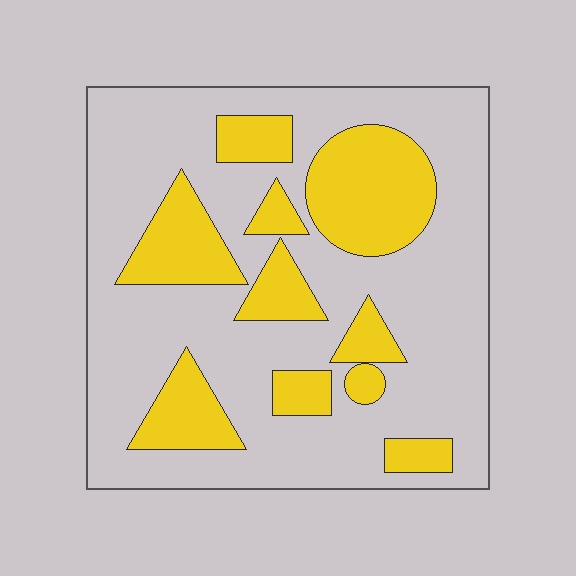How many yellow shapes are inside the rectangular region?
10.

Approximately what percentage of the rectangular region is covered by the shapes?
Approximately 30%.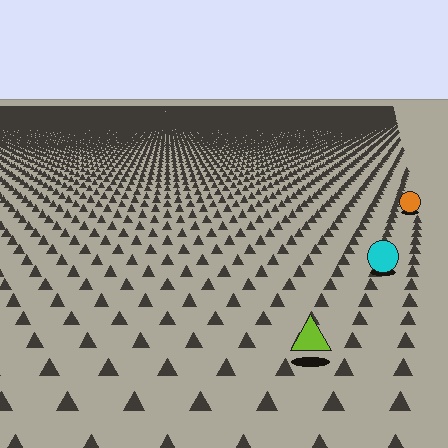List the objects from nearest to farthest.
From nearest to farthest: the lime triangle, the cyan circle, the orange circle.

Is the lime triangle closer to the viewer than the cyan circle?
Yes. The lime triangle is closer — you can tell from the texture gradient: the ground texture is coarser near it.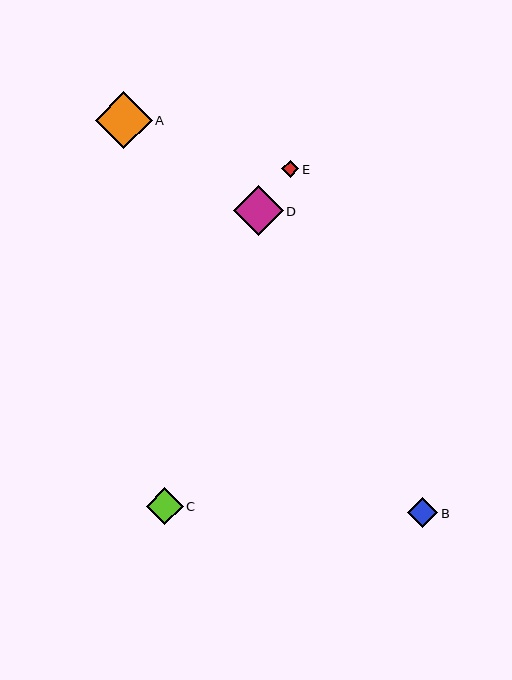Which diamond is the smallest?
Diamond E is the smallest with a size of approximately 17 pixels.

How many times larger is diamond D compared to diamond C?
Diamond D is approximately 1.3 times the size of diamond C.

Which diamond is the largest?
Diamond A is the largest with a size of approximately 57 pixels.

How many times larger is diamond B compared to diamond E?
Diamond B is approximately 1.8 times the size of diamond E.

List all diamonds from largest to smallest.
From largest to smallest: A, D, C, B, E.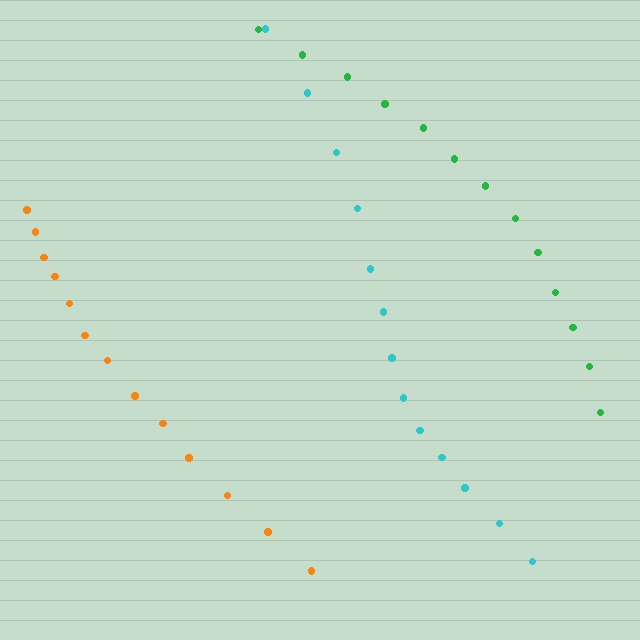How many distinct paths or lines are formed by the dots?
There are 3 distinct paths.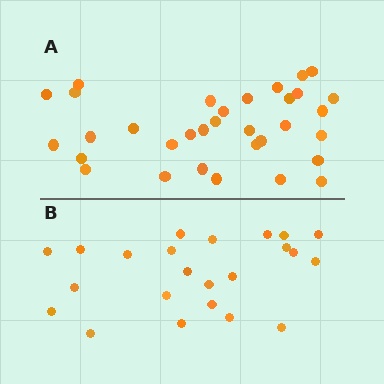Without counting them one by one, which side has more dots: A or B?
Region A (the top region) has more dots.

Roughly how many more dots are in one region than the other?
Region A has roughly 10 or so more dots than region B.